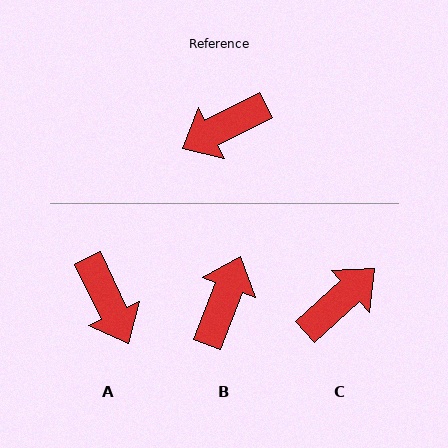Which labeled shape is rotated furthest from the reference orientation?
C, about 165 degrees away.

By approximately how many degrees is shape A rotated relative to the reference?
Approximately 88 degrees counter-clockwise.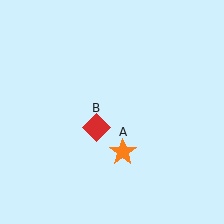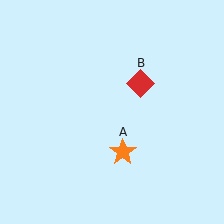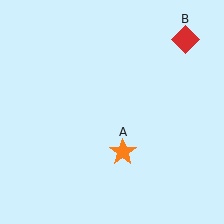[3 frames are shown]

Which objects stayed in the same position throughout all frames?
Orange star (object A) remained stationary.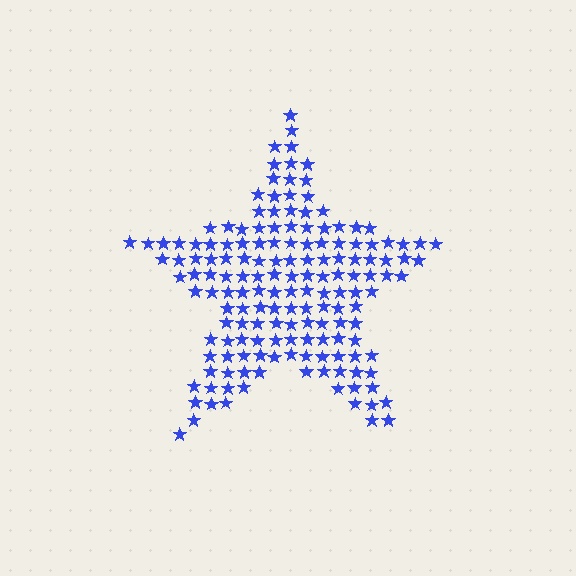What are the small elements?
The small elements are stars.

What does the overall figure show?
The overall figure shows a star.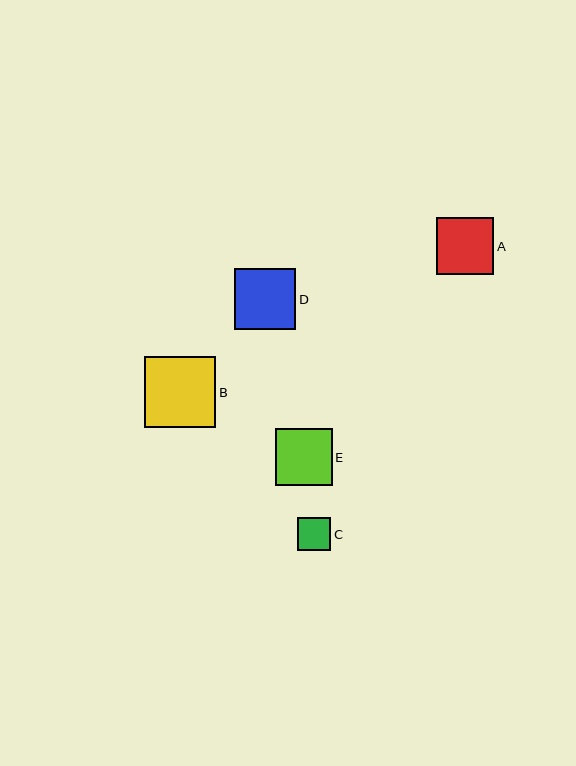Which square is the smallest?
Square C is the smallest with a size of approximately 33 pixels.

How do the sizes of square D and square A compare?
Square D and square A are approximately the same size.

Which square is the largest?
Square B is the largest with a size of approximately 71 pixels.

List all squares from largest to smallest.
From largest to smallest: B, D, A, E, C.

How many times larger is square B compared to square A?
Square B is approximately 1.2 times the size of square A.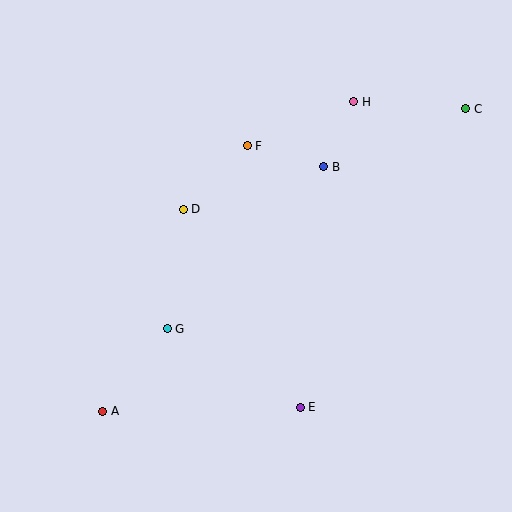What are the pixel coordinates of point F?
Point F is at (247, 146).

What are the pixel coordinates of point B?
Point B is at (324, 167).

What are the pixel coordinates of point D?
Point D is at (183, 209).